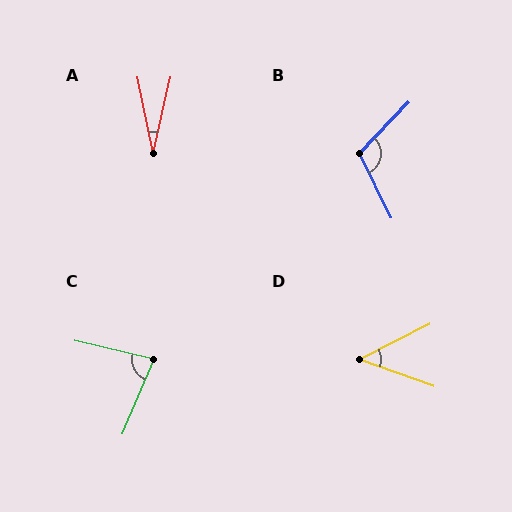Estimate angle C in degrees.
Approximately 81 degrees.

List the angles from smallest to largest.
A (25°), D (47°), C (81°), B (110°).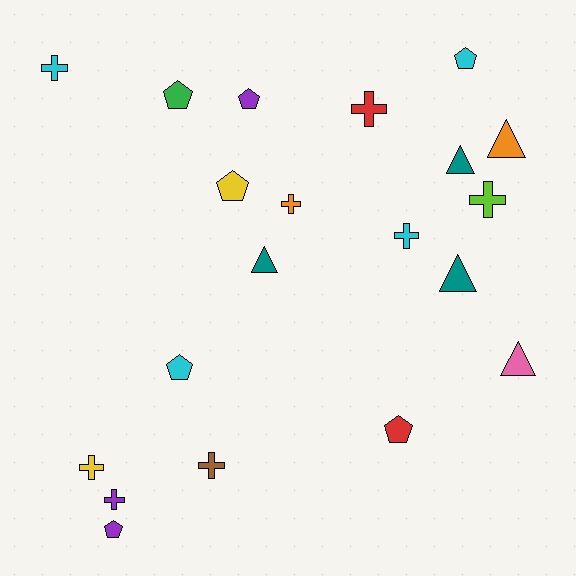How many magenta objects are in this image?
There are no magenta objects.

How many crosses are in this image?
There are 8 crosses.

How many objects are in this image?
There are 20 objects.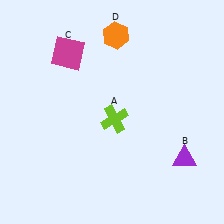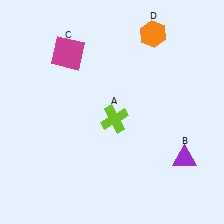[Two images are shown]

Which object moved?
The orange hexagon (D) moved right.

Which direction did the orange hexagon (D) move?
The orange hexagon (D) moved right.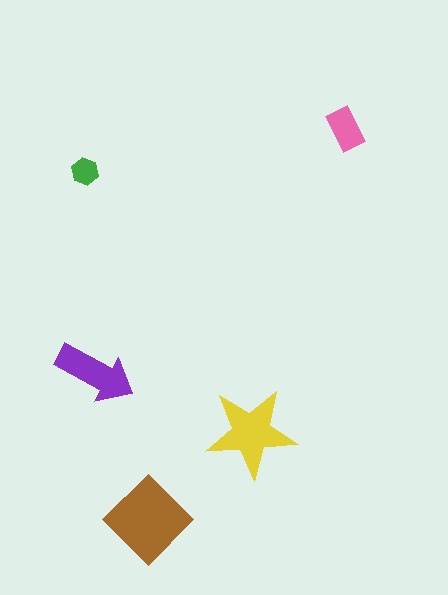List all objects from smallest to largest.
The green hexagon, the pink rectangle, the purple arrow, the yellow star, the brown diamond.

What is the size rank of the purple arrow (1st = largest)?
3rd.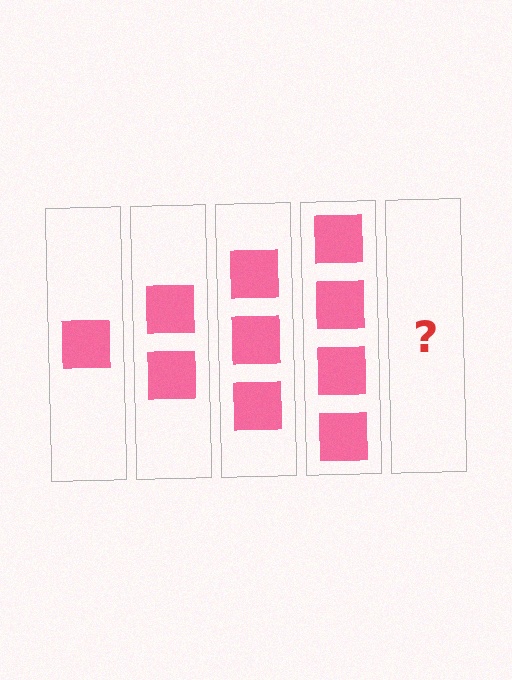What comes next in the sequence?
The next element should be 5 squares.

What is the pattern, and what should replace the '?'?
The pattern is that each step adds one more square. The '?' should be 5 squares.